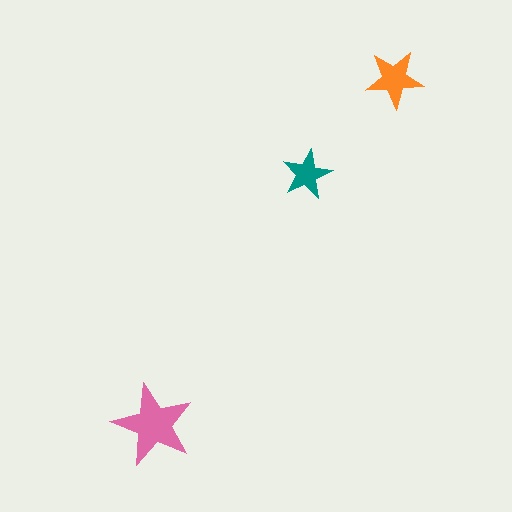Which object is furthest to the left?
The pink star is leftmost.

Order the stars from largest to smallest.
the pink one, the orange one, the teal one.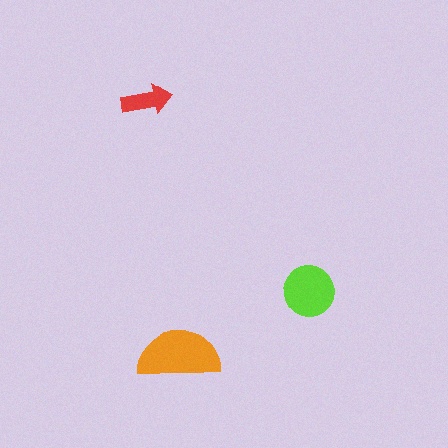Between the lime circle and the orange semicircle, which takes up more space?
The orange semicircle.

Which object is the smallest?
The red arrow.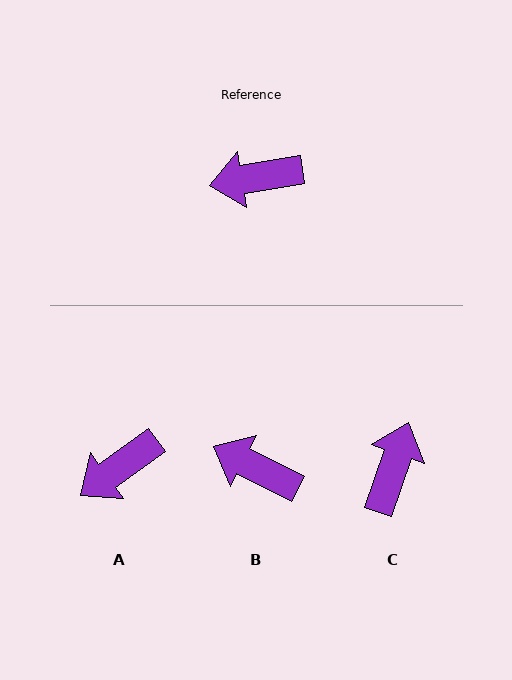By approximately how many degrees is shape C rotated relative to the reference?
Approximately 118 degrees clockwise.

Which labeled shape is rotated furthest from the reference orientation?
C, about 118 degrees away.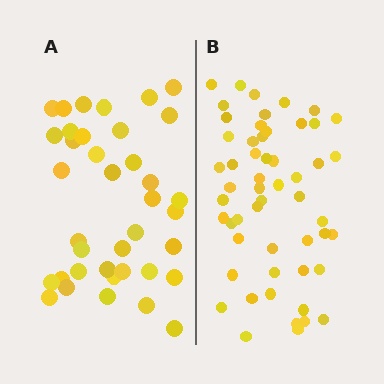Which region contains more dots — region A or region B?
Region B (the right region) has more dots.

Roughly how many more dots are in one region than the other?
Region B has approximately 15 more dots than region A.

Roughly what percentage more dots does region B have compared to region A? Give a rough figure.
About 40% more.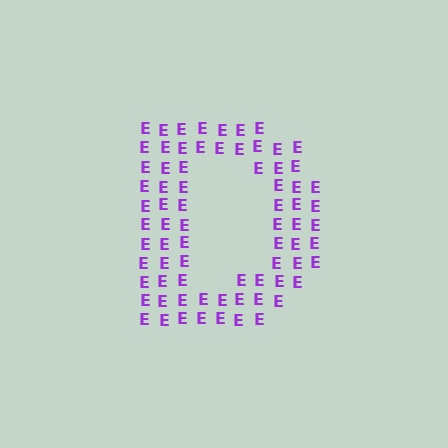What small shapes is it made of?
It is made of small letter E's.